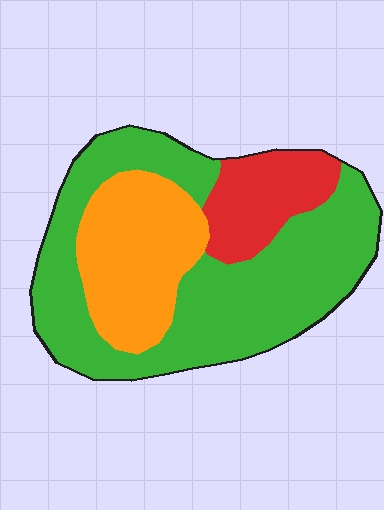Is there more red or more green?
Green.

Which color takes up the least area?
Red, at roughly 15%.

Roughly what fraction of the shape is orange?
Orange covers around 25% of the shape.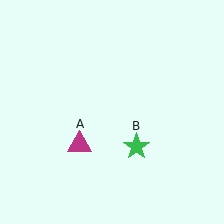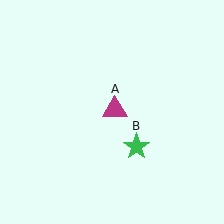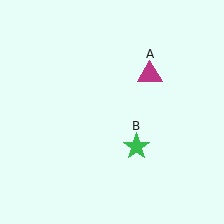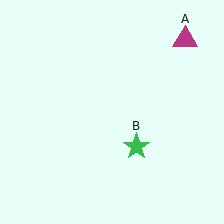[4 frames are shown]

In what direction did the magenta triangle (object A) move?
The magenta triangle (object A) moved up and to the right.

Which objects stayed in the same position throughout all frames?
Green star (object B) remained stationary.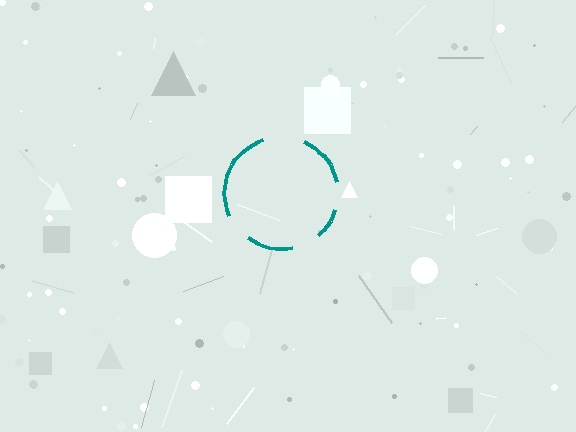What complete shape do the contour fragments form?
The contour fragments form a circle.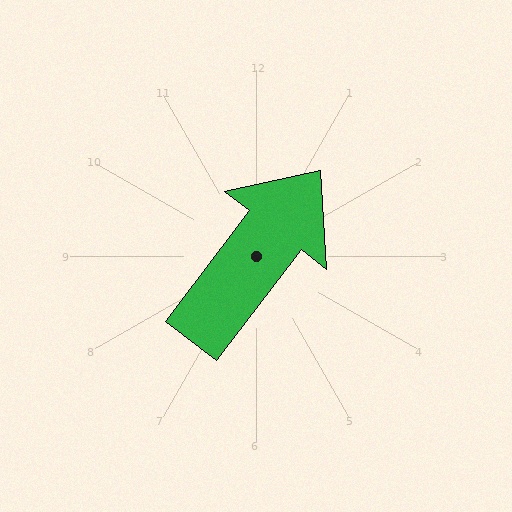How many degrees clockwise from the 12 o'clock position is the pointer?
Approximately 37 degrees.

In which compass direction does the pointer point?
Northeast.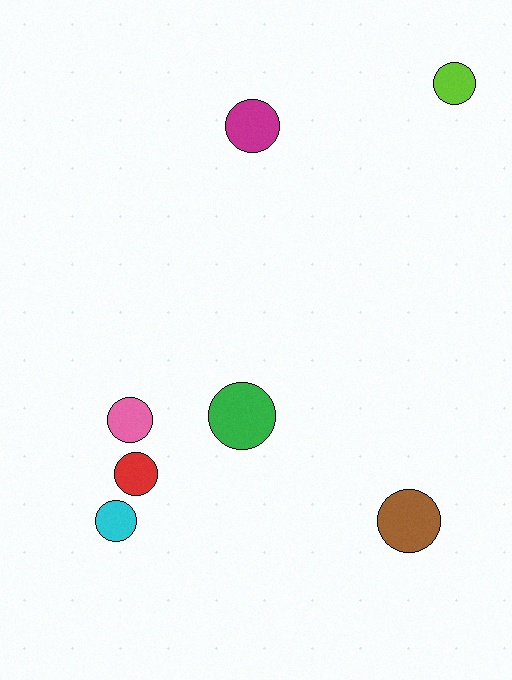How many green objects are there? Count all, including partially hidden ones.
There is 1 green object.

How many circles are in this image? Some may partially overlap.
There are 7 circles.